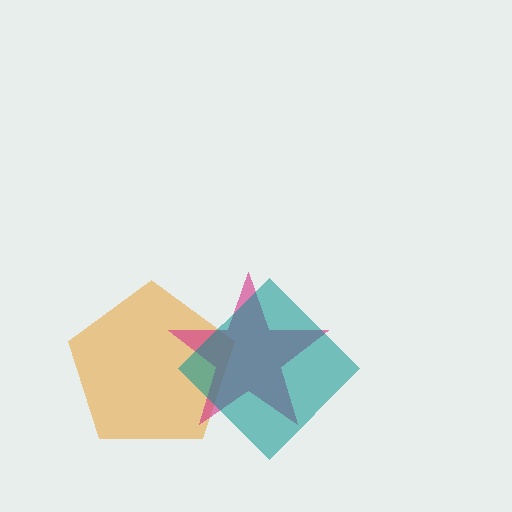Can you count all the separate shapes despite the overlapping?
Yes, there are 3 separate shapes.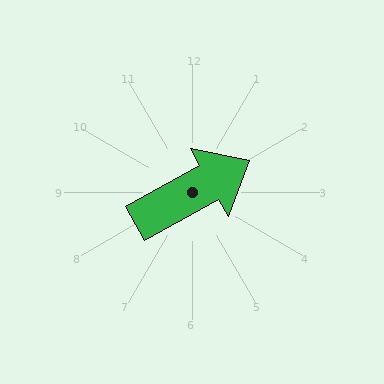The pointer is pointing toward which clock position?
Roughly 2 o'clock.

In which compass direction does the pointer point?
Northeast.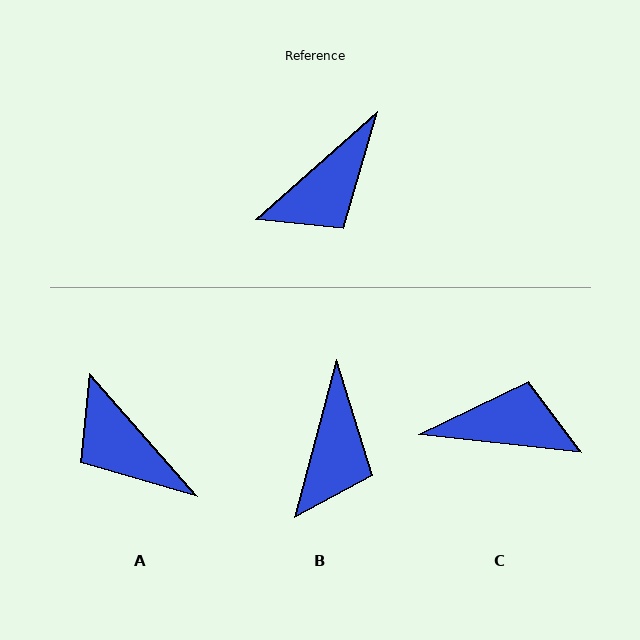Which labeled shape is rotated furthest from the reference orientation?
C, about 132 degrees away.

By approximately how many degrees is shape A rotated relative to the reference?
Approximately 90 degrees clockwise.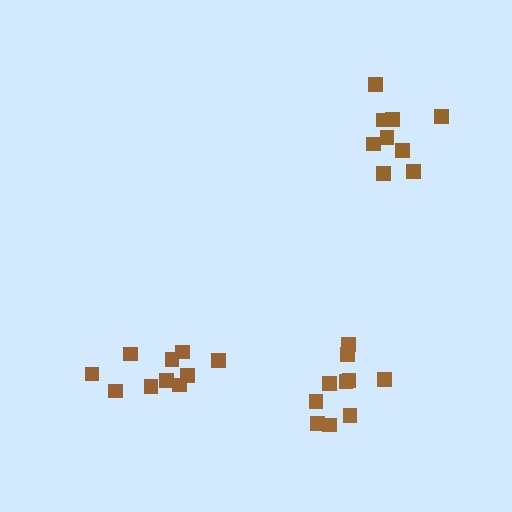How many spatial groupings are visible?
There are 3 spatial groupings.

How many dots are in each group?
Group 1: 9 dots, Group 2: 10 dots, Group 3: 10 dots (29 total).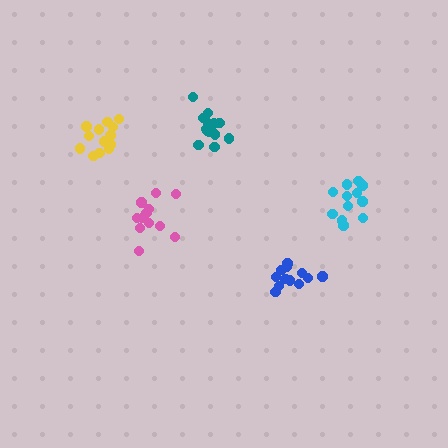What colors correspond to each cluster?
The clusters are colored: pink, cyan, teal, blue, yellow.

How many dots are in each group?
Group 1: 12 dots, Group 2: 12 dots, Group 3: 13 dots, Group 4: 12 dots, Group 5: 14 dots (63 total).